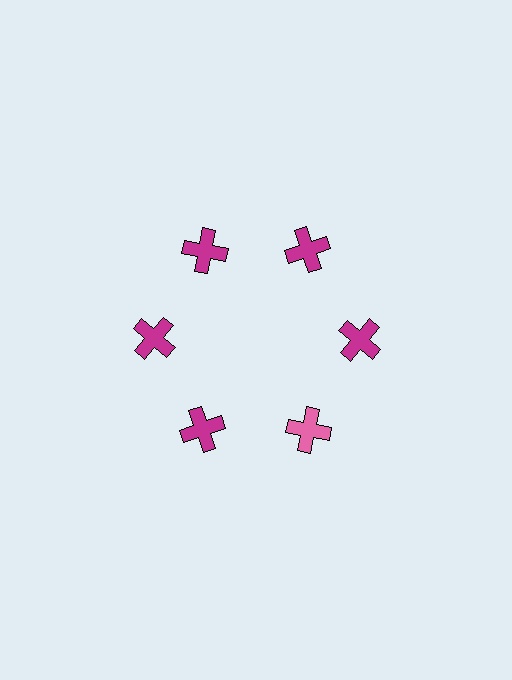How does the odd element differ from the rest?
It has a different color: pink instead of magenta.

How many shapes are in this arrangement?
There are 6 shapes arranged in a ring pattern.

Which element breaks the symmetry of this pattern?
The pink cross at roughly the 5 o'clock position breaks the symmetry. All other shapes are magenta crosses.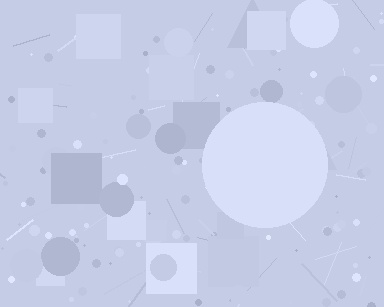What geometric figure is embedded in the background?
A circle is embedded in the background.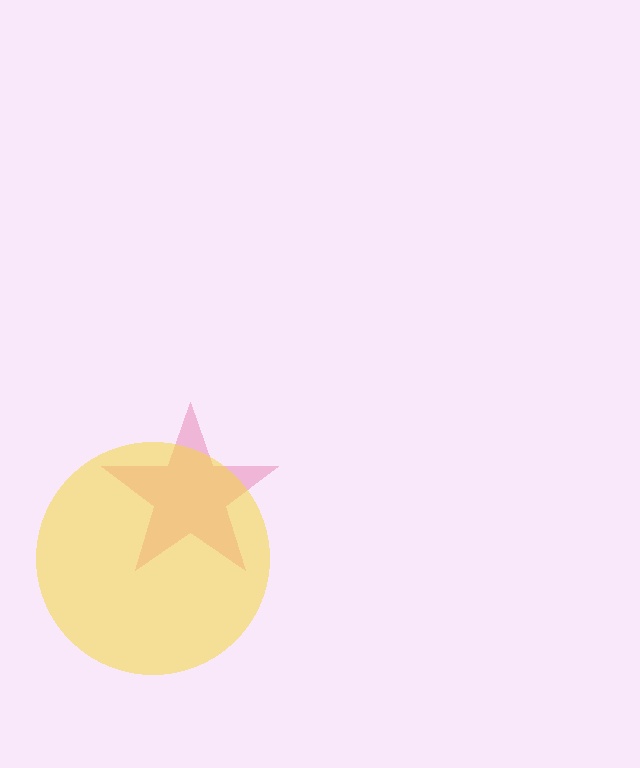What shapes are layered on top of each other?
The layered shapes are: a pink star, a yellow circle.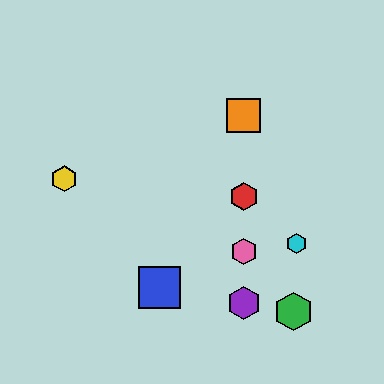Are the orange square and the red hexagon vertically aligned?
Yes, both are at x≈244.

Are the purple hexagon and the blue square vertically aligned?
No, the purple hexagon is at x≈244 and the blue square is at x≈160.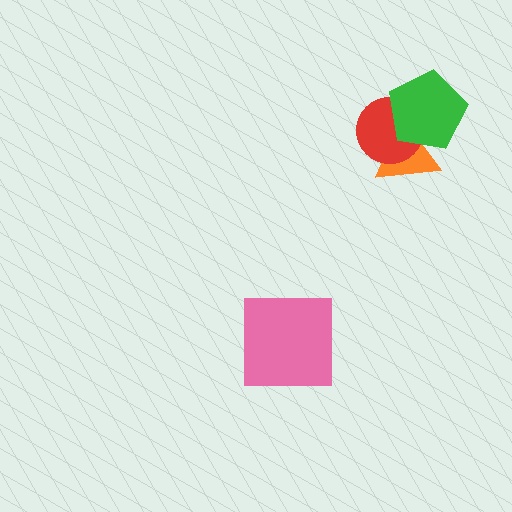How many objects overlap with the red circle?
2 objects overlap with the red circle.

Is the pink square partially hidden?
No, no other shape covers it.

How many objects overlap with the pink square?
0 objects overlap with the pink square.